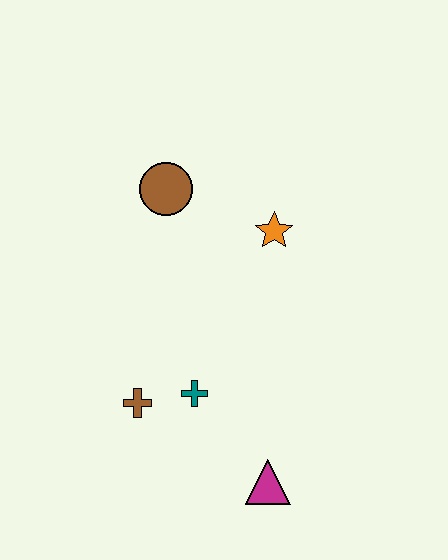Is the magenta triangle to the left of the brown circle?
No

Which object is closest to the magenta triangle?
The teal cross is closest to the magenta triangle.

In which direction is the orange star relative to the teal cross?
The orange star is above the teal cross.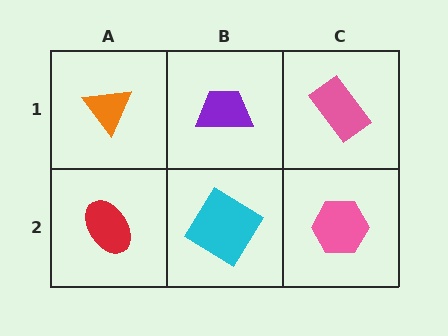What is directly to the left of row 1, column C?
A purple trapezoid.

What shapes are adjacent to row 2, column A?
An orange triangle (row 1, column A), a cyan diamond (row 2, column B).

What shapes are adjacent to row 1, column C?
A pink hexagon (row 2, column C), a purple trapezoid (row 1, column B).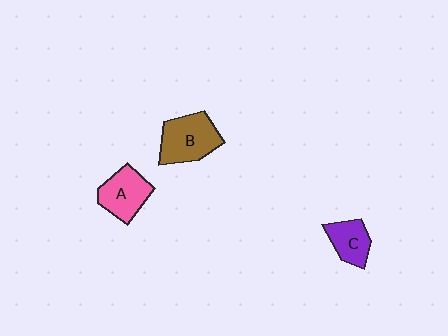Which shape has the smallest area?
Shape C (purple).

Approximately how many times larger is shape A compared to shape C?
Approximately 1.3 times.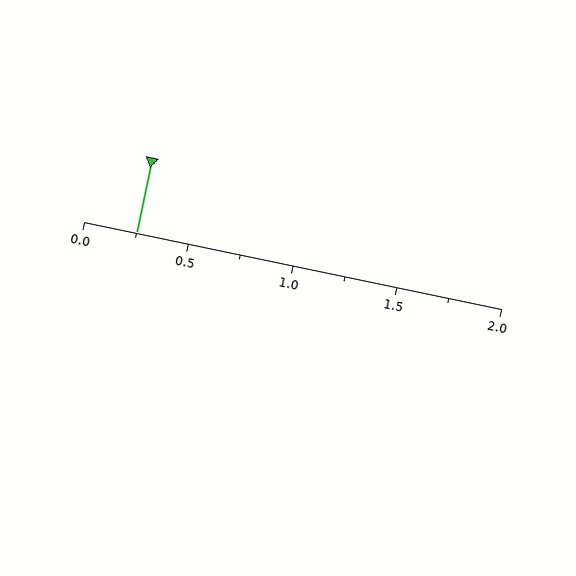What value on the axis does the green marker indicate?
The marker indicates approximately 0.25.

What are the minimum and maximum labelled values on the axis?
The axis runs from 0.0 to 2.0.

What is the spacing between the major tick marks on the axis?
The major ticks are spaced 0.5 apart.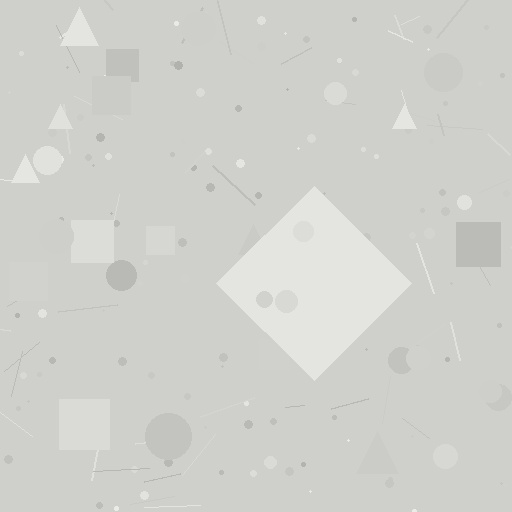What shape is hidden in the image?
A diamond is hidden in the image.